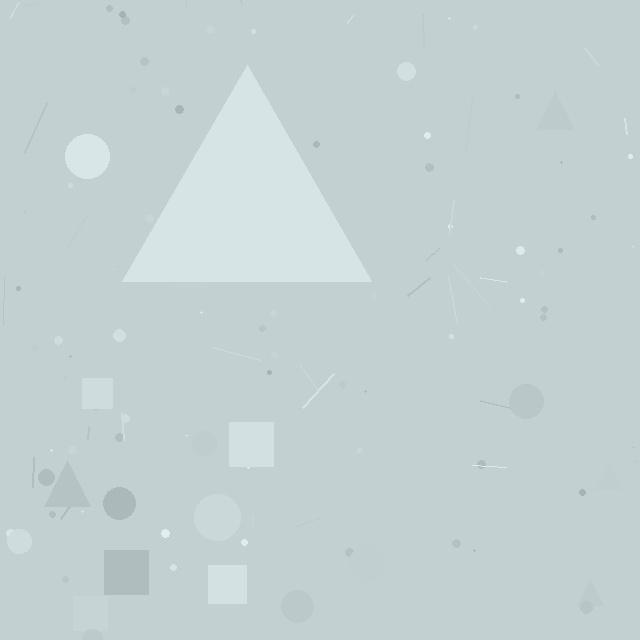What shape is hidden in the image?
A triangle is hidden in the image.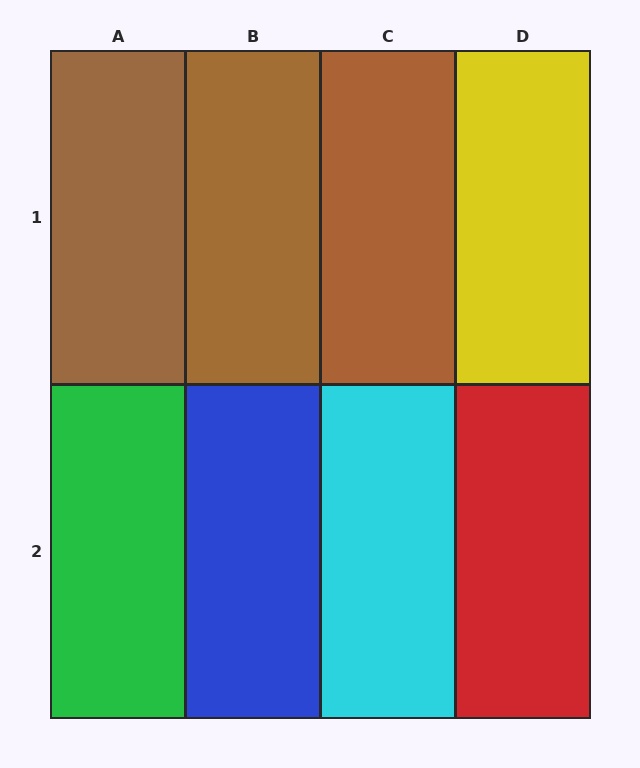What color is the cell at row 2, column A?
Green.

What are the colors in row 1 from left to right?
Brown, brown, brown, yellow.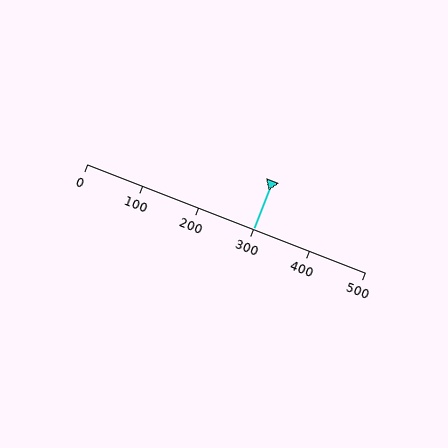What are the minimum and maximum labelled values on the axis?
The axis runs from 0 to 500.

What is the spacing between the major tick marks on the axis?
The major ticks are spaced 100 apart.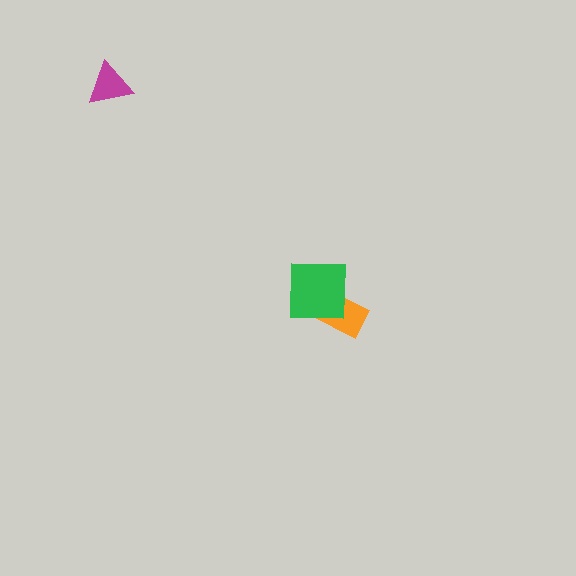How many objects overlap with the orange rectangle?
1 object overlaps with the orange rectangle.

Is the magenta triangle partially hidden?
No, no other shape covers it.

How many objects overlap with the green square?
1 object overlaps with the green square.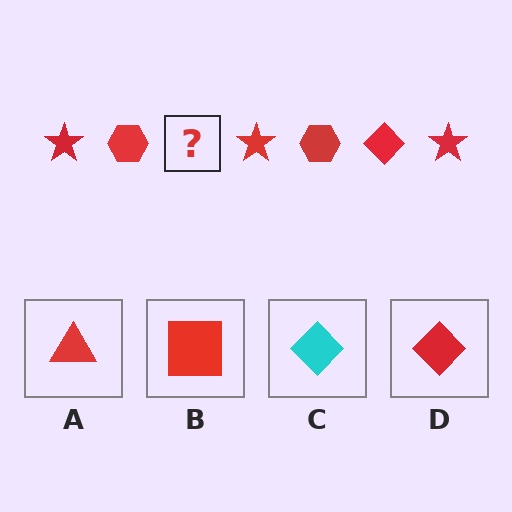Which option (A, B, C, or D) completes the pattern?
D.